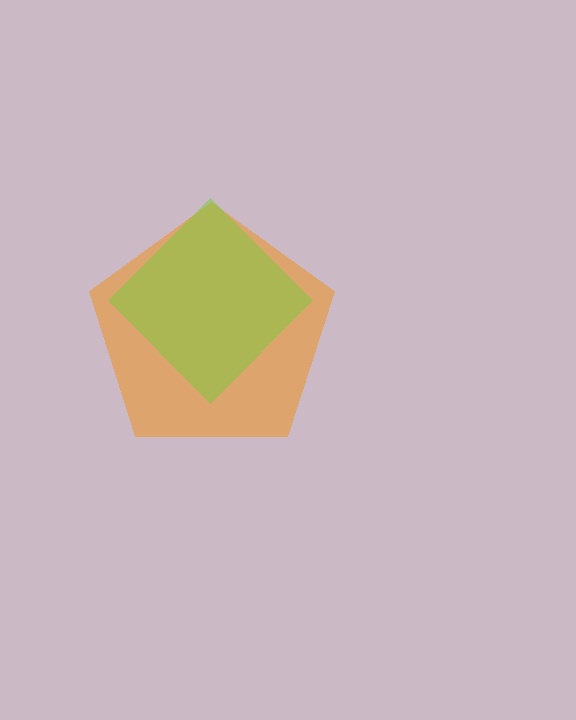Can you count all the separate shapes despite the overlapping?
Yes, there are 2 separate shapes.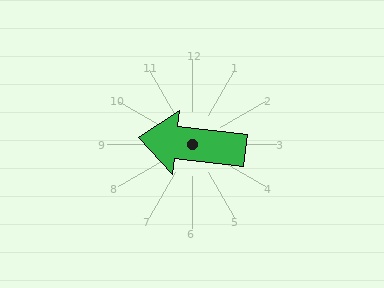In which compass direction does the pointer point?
West.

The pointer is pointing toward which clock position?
Roughly 9 o'clock.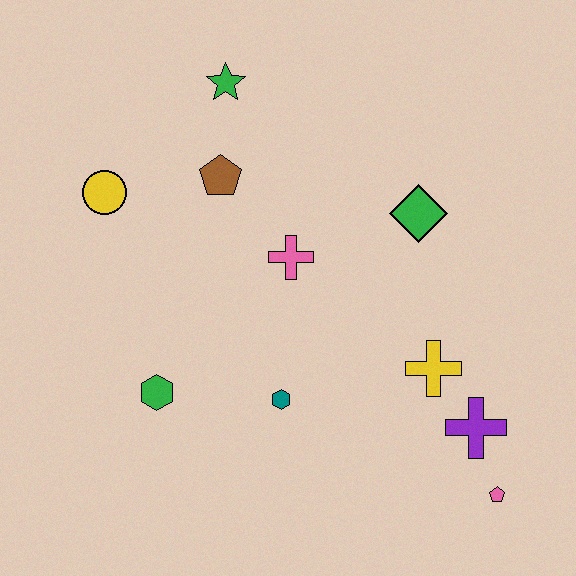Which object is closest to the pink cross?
The brown pentagon is closest to the pink cross.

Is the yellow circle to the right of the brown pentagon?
No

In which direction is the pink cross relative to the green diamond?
The pink cross is to the left of the green diamond.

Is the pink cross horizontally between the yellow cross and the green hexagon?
Yes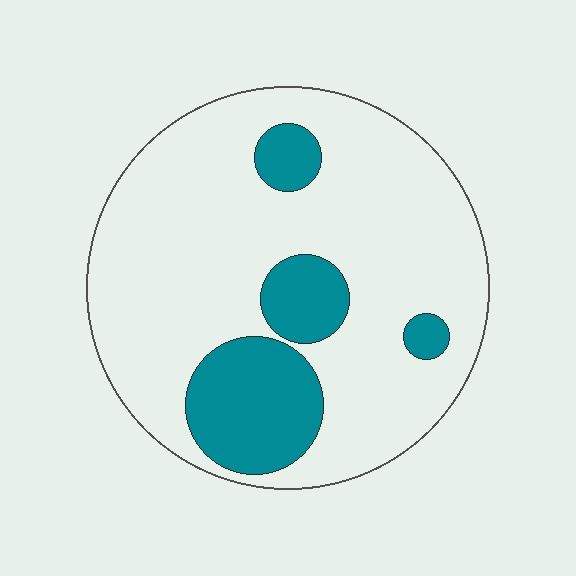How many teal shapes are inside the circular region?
4.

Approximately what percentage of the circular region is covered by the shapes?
Approximately 20%.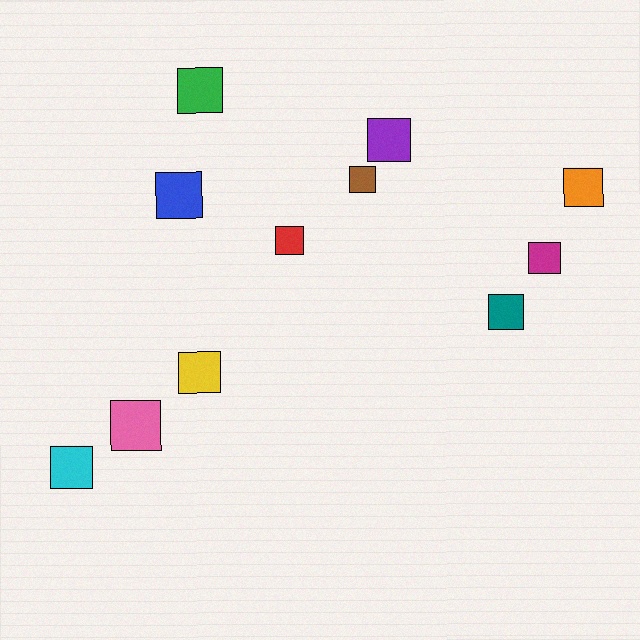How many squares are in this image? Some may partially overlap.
There are 11 squares.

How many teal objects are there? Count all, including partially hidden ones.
There is 1 teal object.